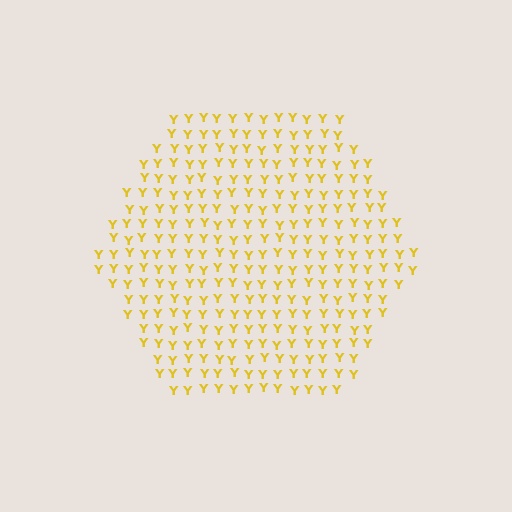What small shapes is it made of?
It is made of small letter Y's.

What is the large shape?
The large shape is a hexagon.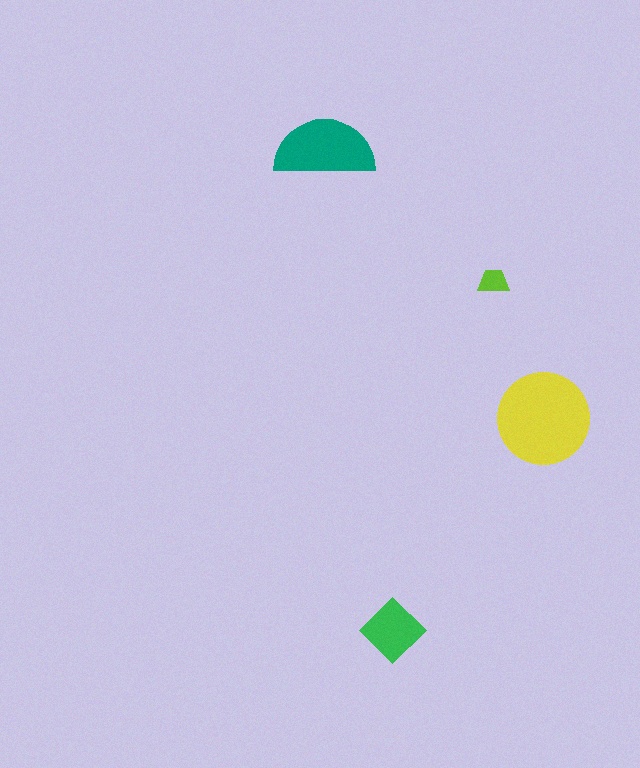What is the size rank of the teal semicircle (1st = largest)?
2nd.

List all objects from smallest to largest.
The lime trapezoid, the green diamond, the teal semicircle, the yellow circle.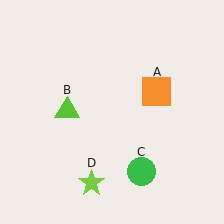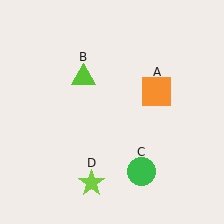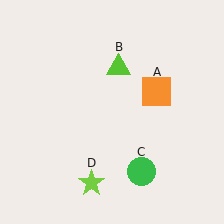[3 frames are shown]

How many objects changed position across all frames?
1 object changed position: lime triangle (object B).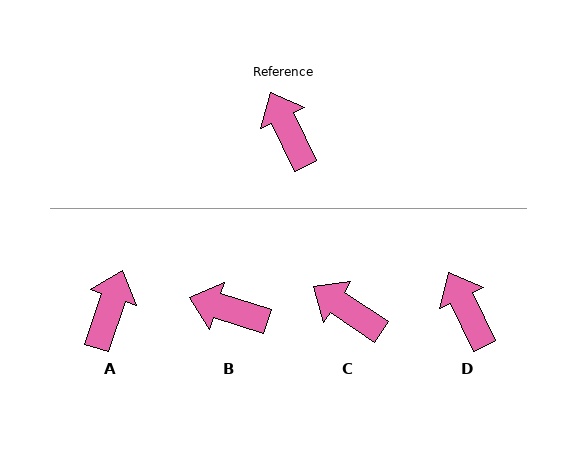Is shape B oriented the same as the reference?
No, it is off by about 47 degrees.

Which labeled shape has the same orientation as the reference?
D.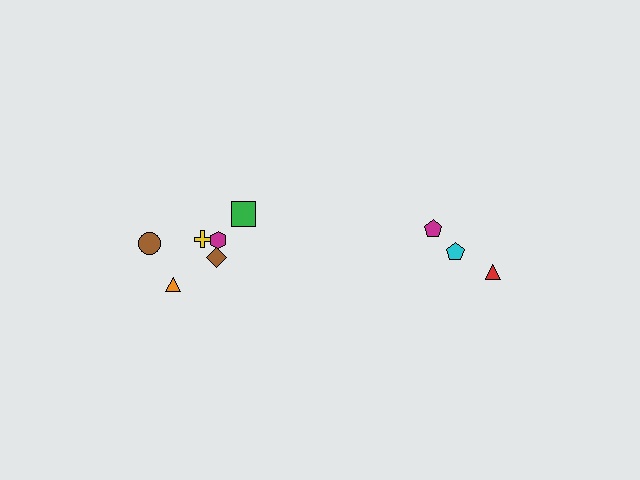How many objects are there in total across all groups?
There are 9 objects.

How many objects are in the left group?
There are 6 objects.